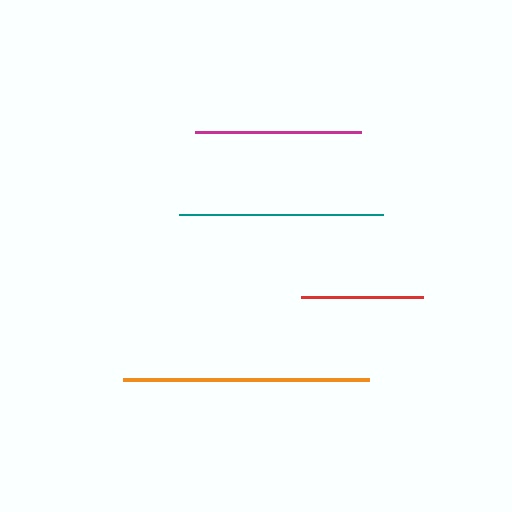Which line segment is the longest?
The orange line is the longest at approximately 246 pixels.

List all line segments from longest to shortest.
From longest to shortest: orange, teal, magenta, red.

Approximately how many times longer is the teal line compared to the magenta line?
The teal line is approximately 1.2 times the length of the magenta line.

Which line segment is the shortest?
The red line is the shortest at approximately 122 pixels.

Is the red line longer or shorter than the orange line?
The orange line is longer than the red line.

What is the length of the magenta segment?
The magenta segment is approximately 166 pixels long.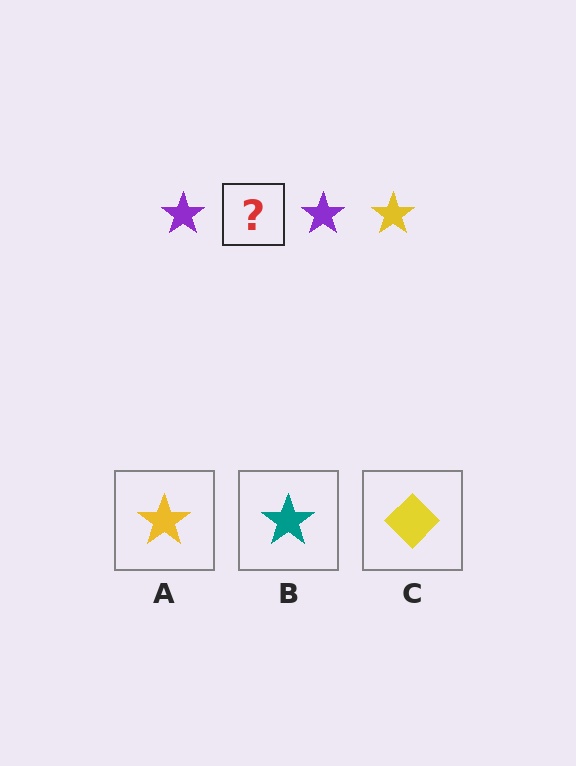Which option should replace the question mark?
Option A.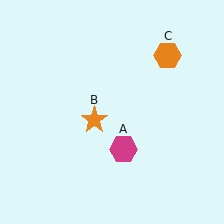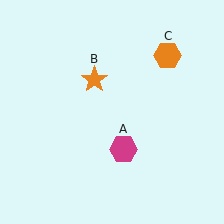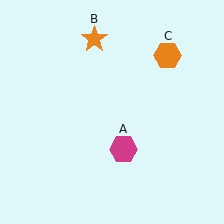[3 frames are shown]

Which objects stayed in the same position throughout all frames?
Magenta hexagon (object A) and orange hexagon (object C) remained stationary.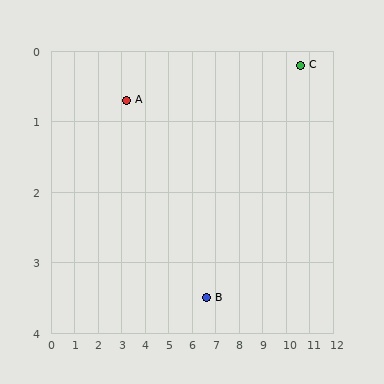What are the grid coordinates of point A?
Point A is at approximately (3.2, 0.7).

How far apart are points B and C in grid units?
Points B and C are about 5.2 grid units apart.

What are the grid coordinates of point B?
Point B is at approximately (6.6, 3.5).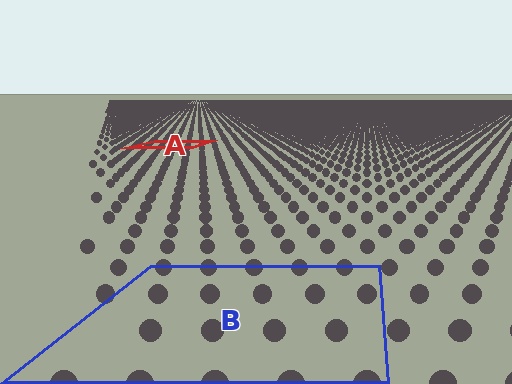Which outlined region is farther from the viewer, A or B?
Region A is farther from the viewer — the texture elements inside it appear smaller and more densely packed.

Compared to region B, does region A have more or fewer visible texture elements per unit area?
Region A has more texture elements per unit area — they are packed more densely because it is farther away.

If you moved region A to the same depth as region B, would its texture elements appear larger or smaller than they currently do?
They would appear larger. At a closer depth, the same texture elements are projected at a bigger on-screen size.